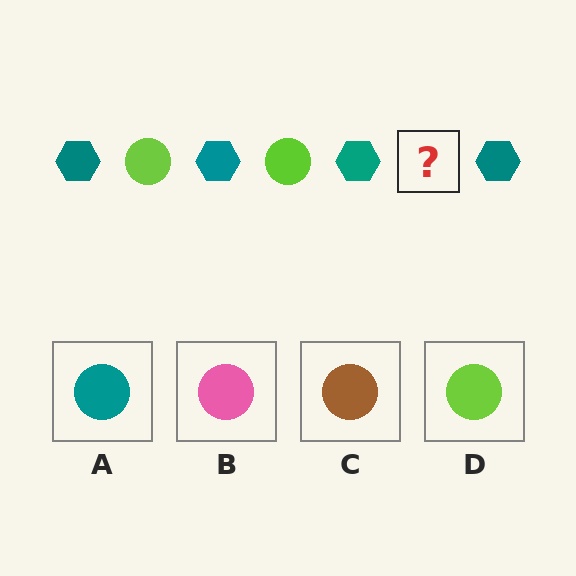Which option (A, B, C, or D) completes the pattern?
D.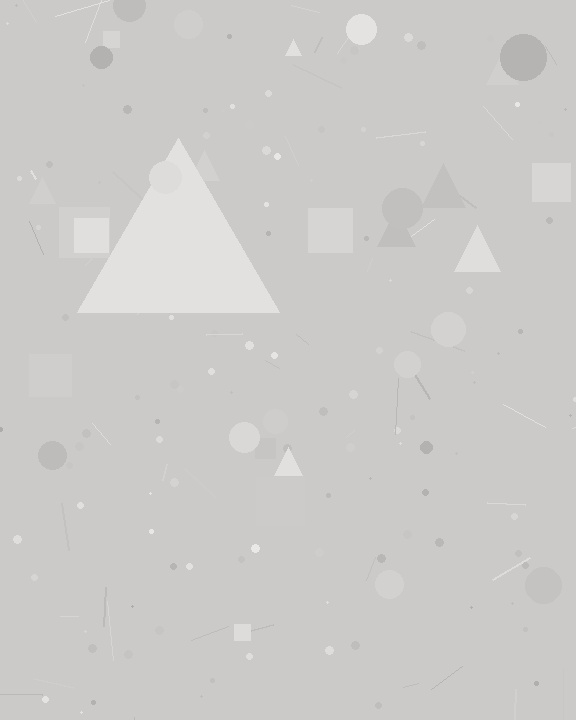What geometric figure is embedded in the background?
A triangle is embedded in the background.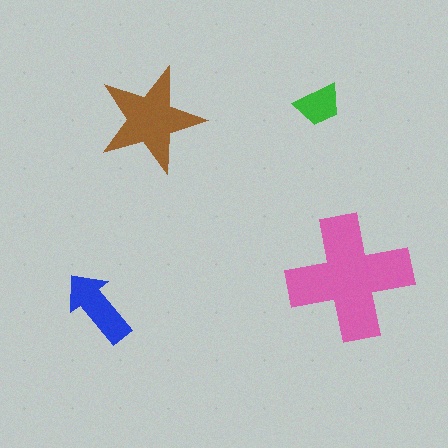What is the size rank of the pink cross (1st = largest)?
1st.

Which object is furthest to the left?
The blue arrow is leftmost.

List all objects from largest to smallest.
The pink cross, the brown star, the blue arrow, the green trapezoid.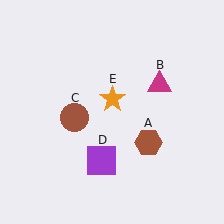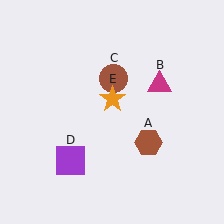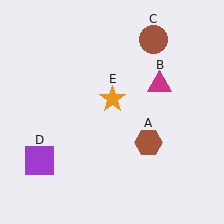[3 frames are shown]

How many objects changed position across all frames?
2 objects changed position: brown circle (object C), purple square (object D).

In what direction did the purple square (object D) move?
The purple square (object D) moved left.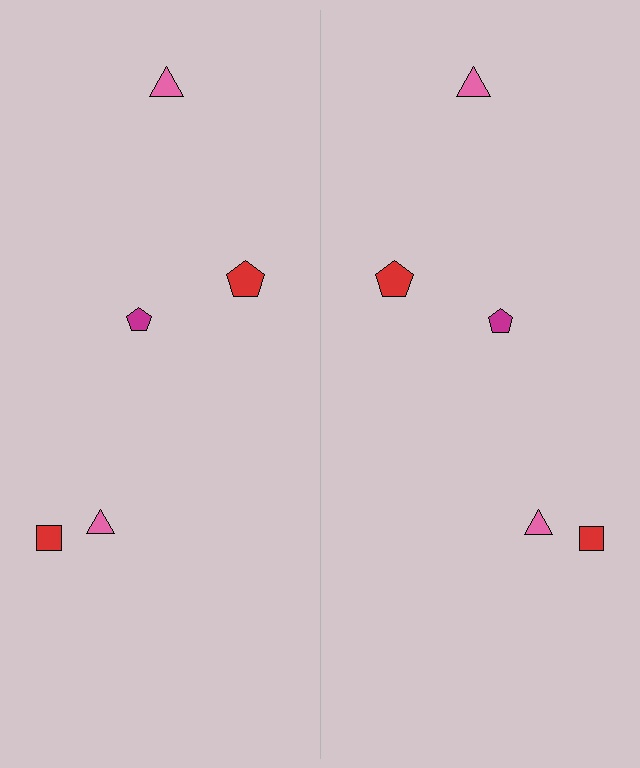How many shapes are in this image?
There are 10 shapes in this image.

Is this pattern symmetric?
Yes, this pattern has bilateral (reflection) symmetry.